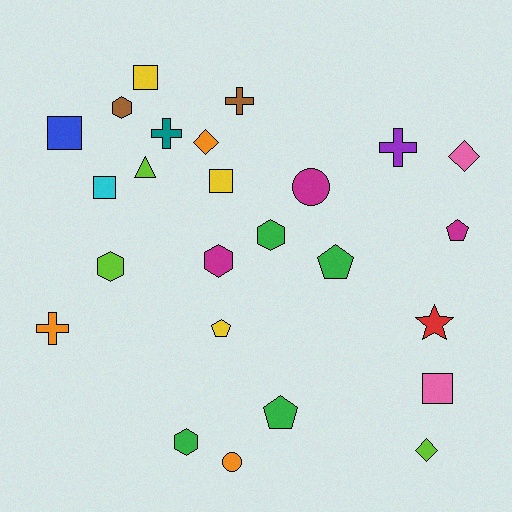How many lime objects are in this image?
There are 3 lime objects.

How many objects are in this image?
There are 25 objects.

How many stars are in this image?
There is 1 star.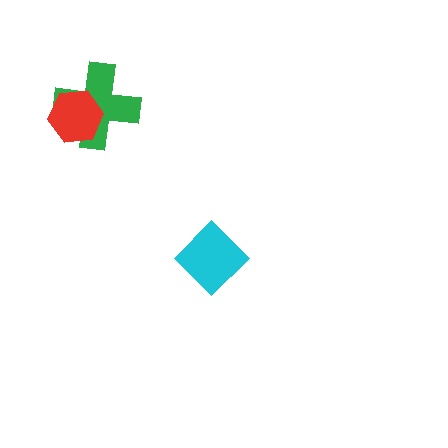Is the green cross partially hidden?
Yes, it is partially covered by another shape.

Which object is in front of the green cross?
The red hexagon is in front of the green cross.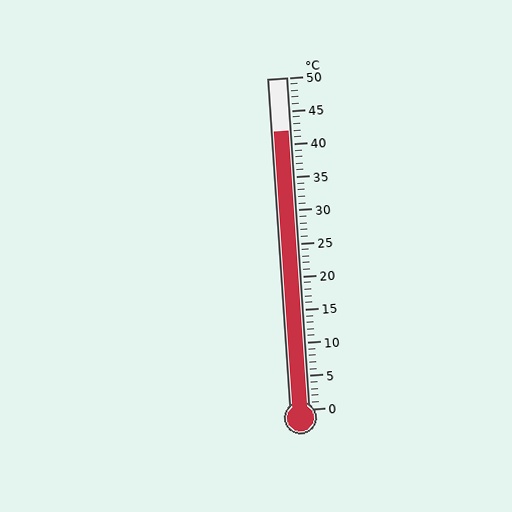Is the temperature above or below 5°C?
The temperature is above 5°C.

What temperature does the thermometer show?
The thermometer shows approximately 42°C.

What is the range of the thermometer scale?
The thermometer scale ranges from 0°C to 50°C.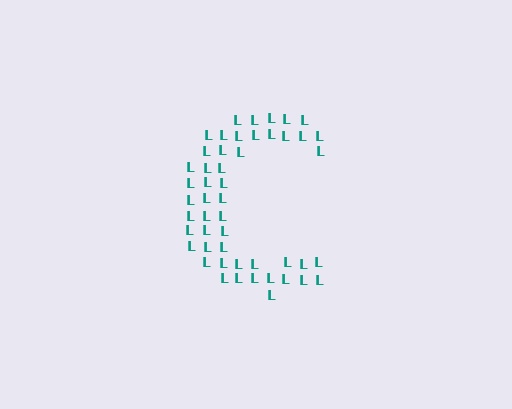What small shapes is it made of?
It is made of small letter L's.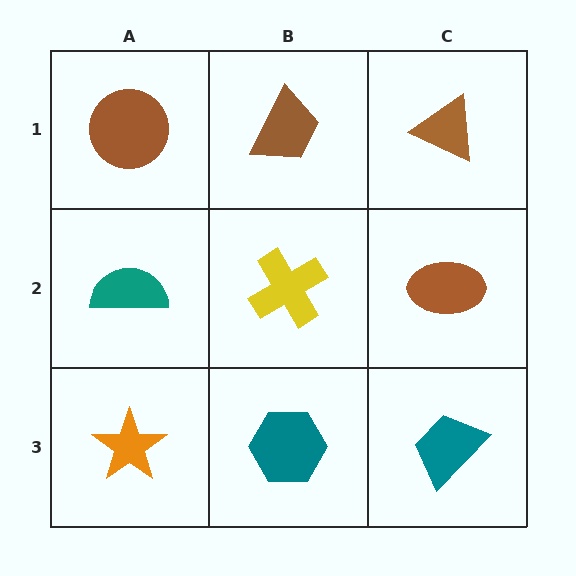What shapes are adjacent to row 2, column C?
A brown triangle (row 1, column C), a teal trapezoid (row 3, column C), a yellow cross (row 2, column B).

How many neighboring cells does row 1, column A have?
2.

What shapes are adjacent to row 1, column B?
A yellow cross (row 2, column B), a brown circle (row 1, column A), a brown triangle (row 1, column C).